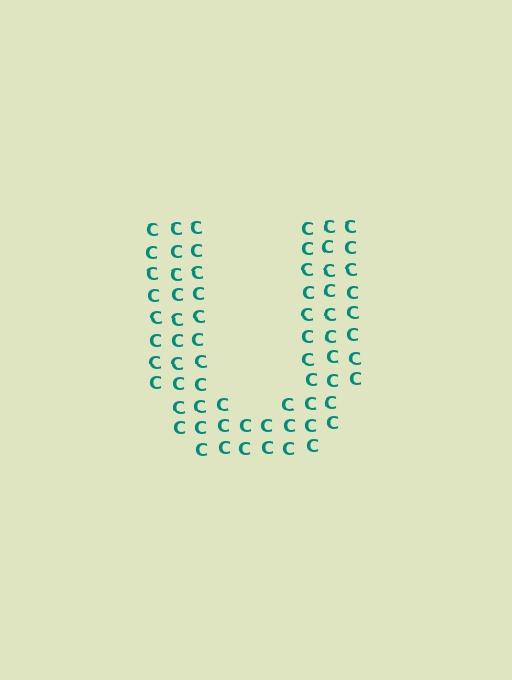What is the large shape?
The large shape is the letter U.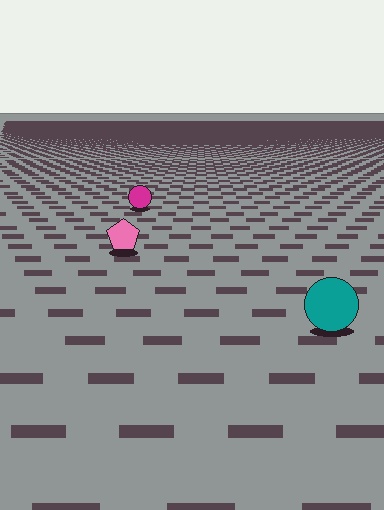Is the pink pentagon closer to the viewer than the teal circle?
No. The teal circle is closer — you can tell from the texture gradient: the ground texture is coarser near it.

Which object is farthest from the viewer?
The magenta circle is farthest from the viewer. It appears smaller and the ground texture around it is denser.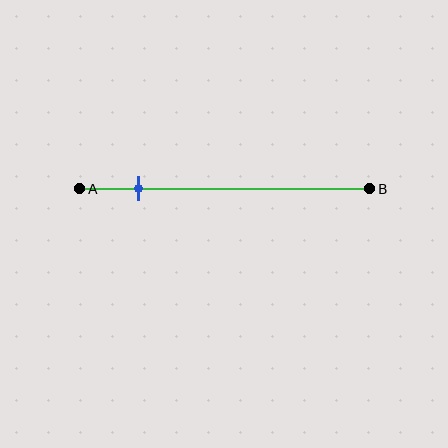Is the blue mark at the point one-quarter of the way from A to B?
No, the mark is at about 20% from A, not at the 25% one-quarter point.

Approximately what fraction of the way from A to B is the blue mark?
The blue mark is approximately 20% of the way from A to B.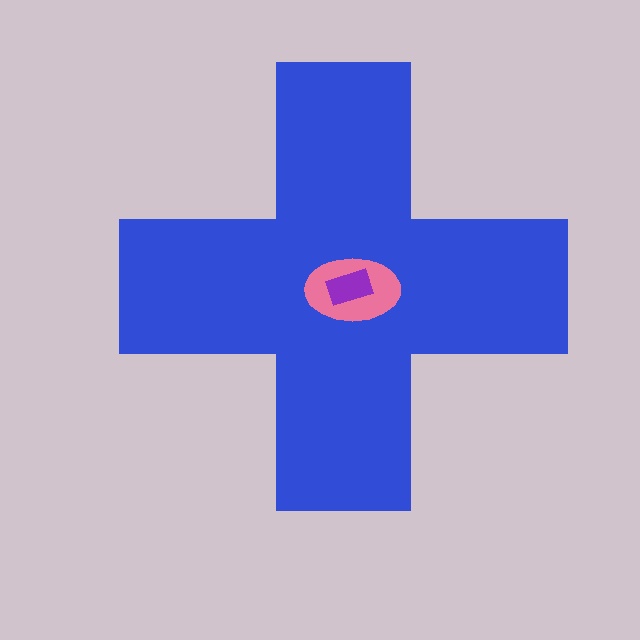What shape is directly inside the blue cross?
The pink ellipse.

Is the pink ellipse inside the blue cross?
Yes.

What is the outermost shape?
The blue cross.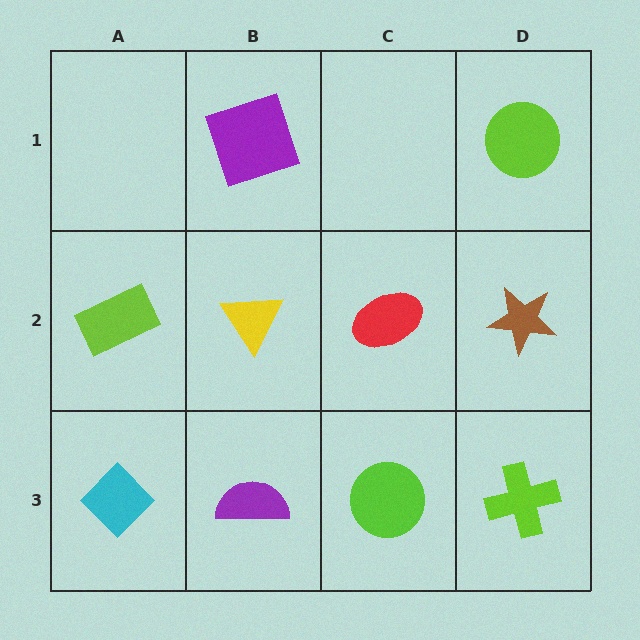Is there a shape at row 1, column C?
No, that cell is empty.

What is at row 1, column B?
A purple square.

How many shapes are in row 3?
4 shapes.